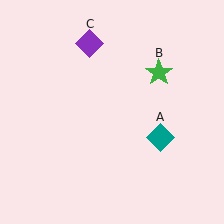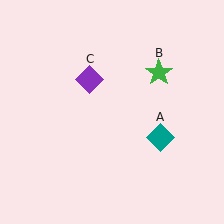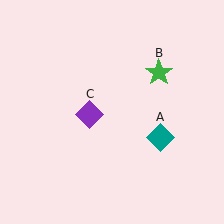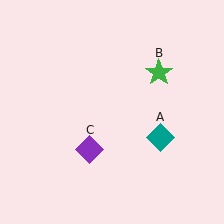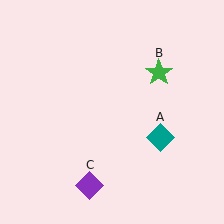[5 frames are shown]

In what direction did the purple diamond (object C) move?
The purple diamond (object C) moved down.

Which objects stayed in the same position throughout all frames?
Teal diamond (object A) and green star (object B) remained stationary.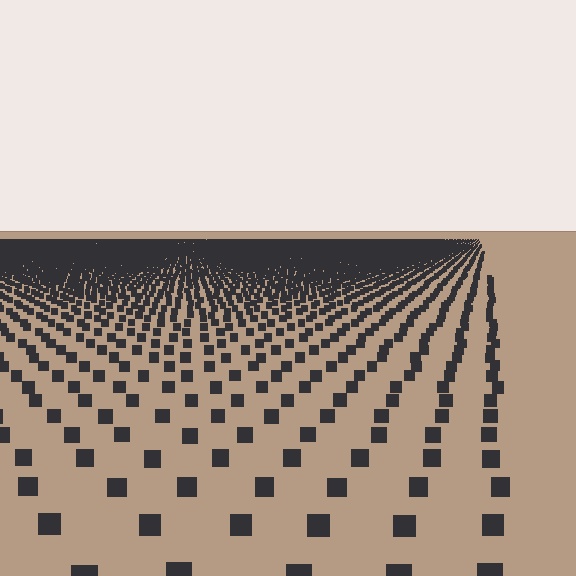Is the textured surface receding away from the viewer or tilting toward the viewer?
The surface is receding away from the viewer. Texture elements get smaller and denser toward the top.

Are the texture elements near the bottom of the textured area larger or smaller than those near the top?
Larger. Near the bottom, elements are closer to the viewer and appear at a bigger on-screen size.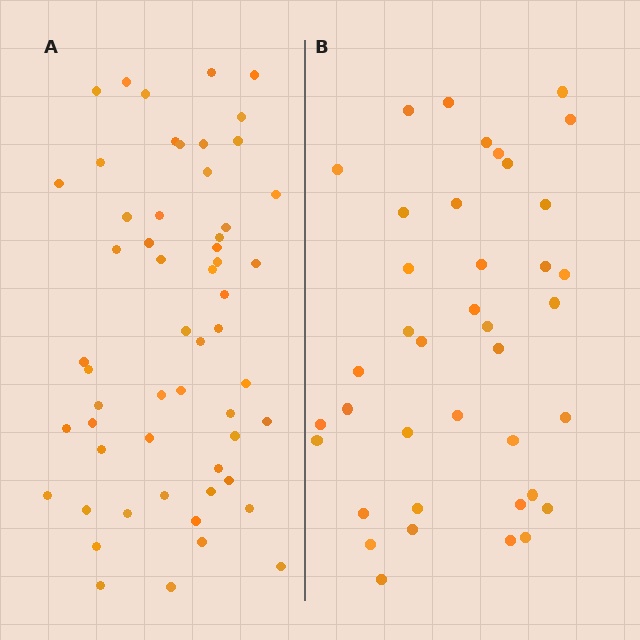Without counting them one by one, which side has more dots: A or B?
Region A (the left region) has more dots.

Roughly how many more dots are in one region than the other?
Region A has approximately 15 more dots than region B.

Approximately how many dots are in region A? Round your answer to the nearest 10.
About 60 dots. (The exact count is 56, which rounds to 60.)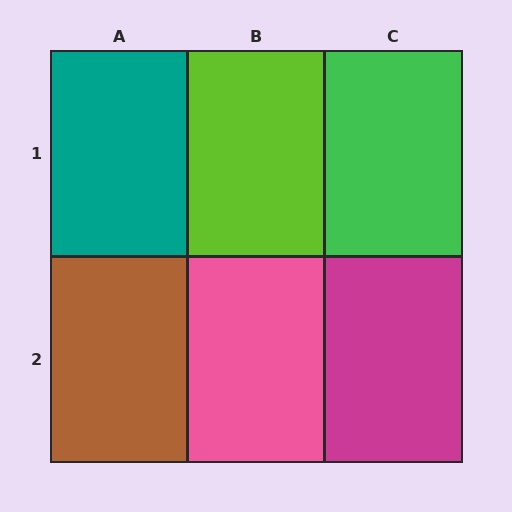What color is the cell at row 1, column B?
Lime.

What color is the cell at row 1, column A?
Teal.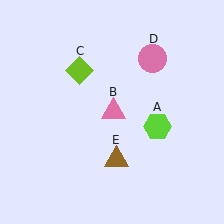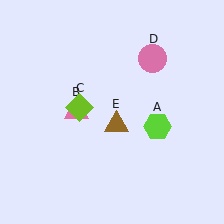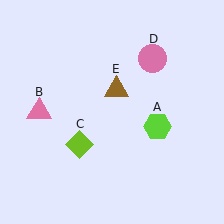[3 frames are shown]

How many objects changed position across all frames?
3 objects changed position: pink triangle (object B), lime diamond (object C), brown triangle (object E).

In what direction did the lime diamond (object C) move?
The lime diamond (object C) moved down.